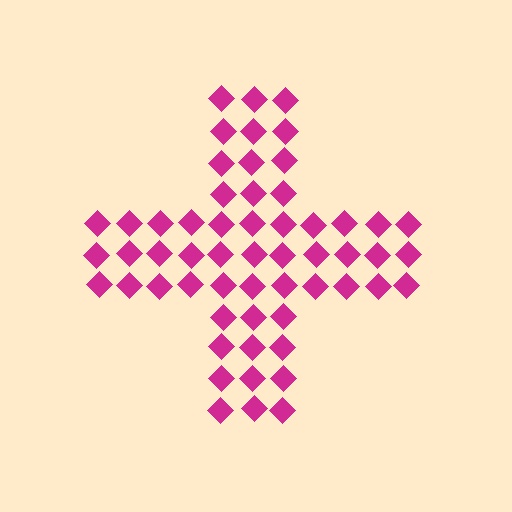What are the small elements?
The small elements are diamonds.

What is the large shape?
The large shape is a cross.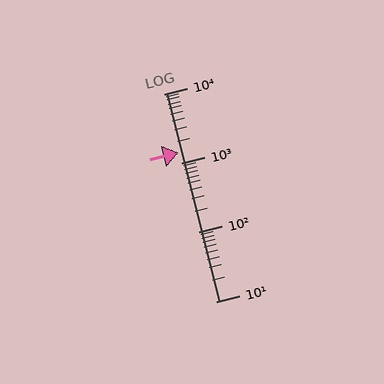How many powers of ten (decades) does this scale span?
The scale spans 3 decades, from 10 to 10000.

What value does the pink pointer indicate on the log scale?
The pointer indicates approximately 1400.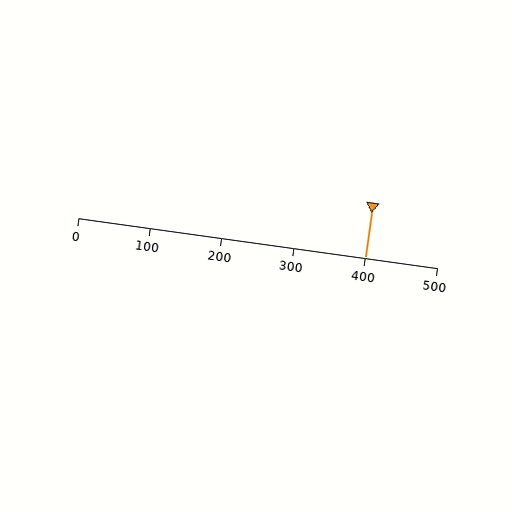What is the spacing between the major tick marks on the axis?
The major ticks are spaced 100 apart.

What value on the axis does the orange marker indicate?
The marker indicates approximately 400.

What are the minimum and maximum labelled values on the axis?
The axis runs from 0 to 500.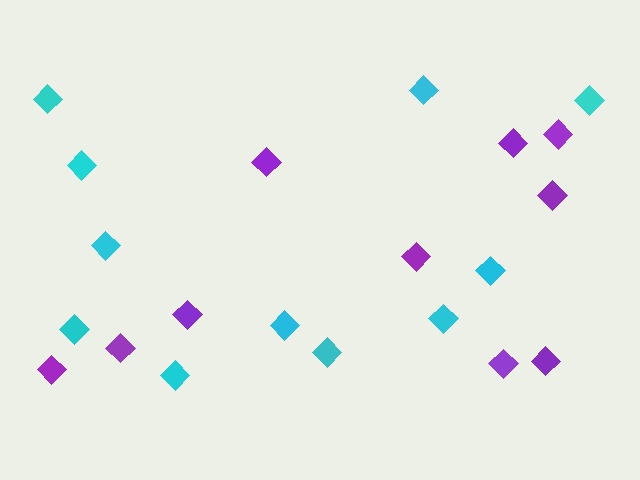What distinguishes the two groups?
There are 2 groups: one group of purple diamonds (10) and one group of cyan diamonds (11).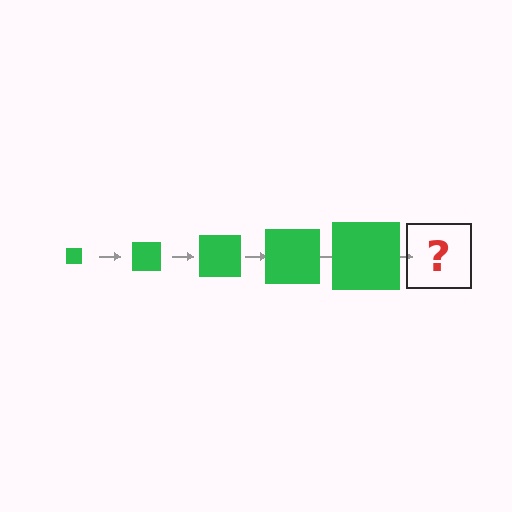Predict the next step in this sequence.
The next step is a green square, larger than the previous one.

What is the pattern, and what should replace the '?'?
The pattern is that the square gets progressively larger each step. The '?' should be a green square, larger than the previous one.